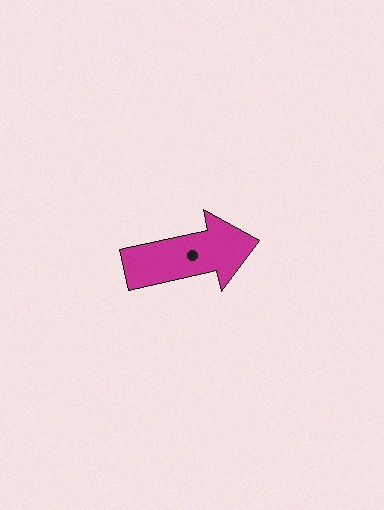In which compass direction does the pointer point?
East.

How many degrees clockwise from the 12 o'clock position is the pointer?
Approximately 78 degrees.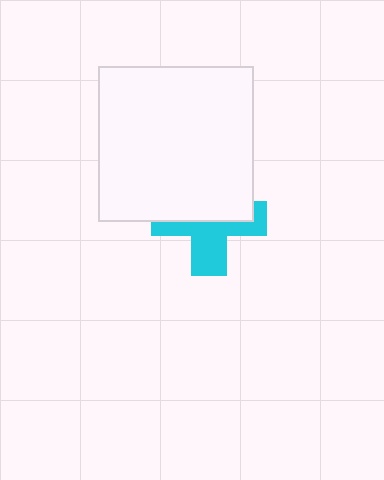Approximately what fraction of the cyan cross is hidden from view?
Roughly 51% of the cyan cross is hidden behind the white square.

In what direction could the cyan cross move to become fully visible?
The cyan cross could move down. That would shift it out from behind the white square entirely.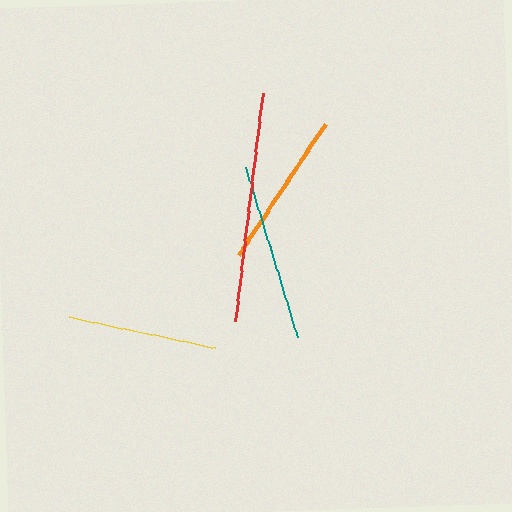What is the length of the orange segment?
The orange segment is approximately 157 pixels long.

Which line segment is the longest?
The red line is the longest at approximately 230 pixels.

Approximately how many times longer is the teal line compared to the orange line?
The teal line is approximately 1.1 times the length of the orange line.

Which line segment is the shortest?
The yellow line is the shortest at approximately 149 pixels.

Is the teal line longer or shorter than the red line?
The red line is longer than the teal line.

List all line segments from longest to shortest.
From longest to shortest: red, teal, orange, yellow.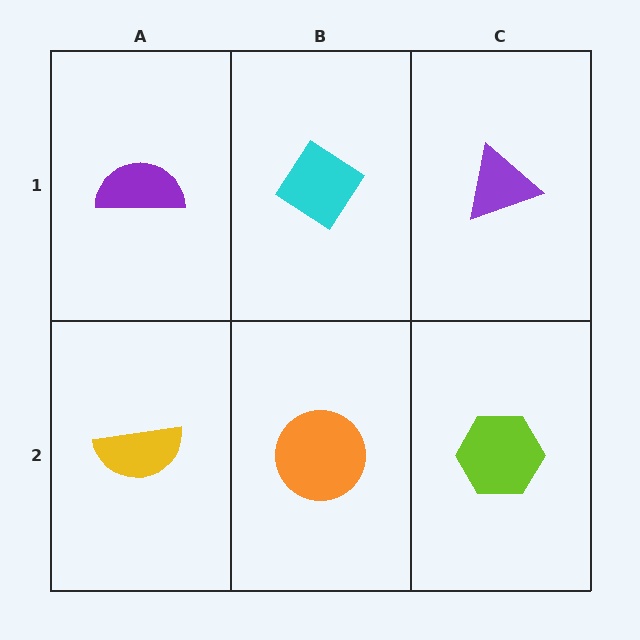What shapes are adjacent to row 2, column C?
A purple triangle (row 1, column C), an orange circle (row 2, column B).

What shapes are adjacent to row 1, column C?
A lime hexagon (row 2, column C), a cyan diamond (row 1, column B).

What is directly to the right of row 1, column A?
A cyan diamond.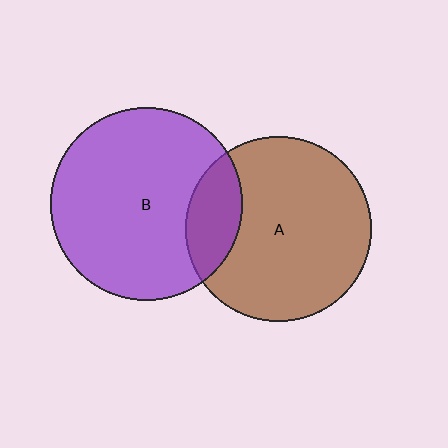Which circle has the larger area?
Circle B (purple).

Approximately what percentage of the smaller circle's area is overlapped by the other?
Approximately 20%.